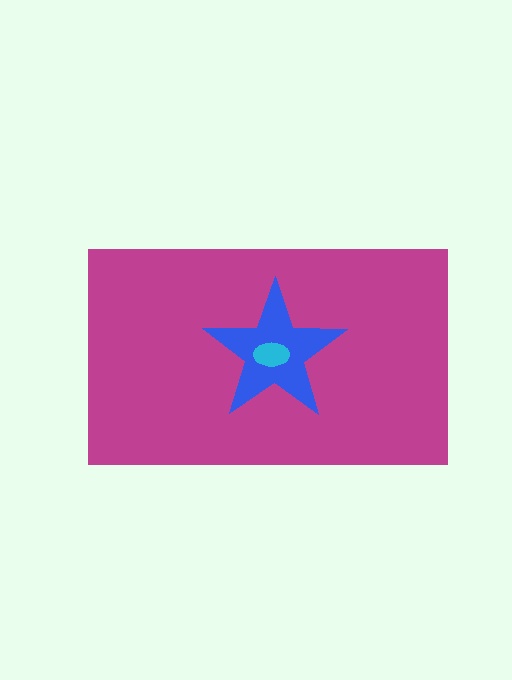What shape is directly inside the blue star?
The cyan ellipse.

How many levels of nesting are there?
3.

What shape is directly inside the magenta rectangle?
The blue star.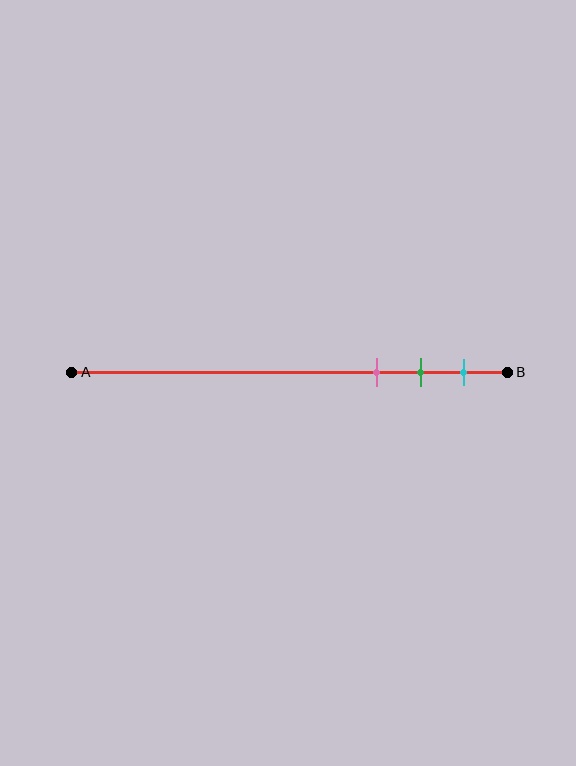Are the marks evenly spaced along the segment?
Yes, the marks are approximately evenly spaced.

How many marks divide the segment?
There are 3 marks dividing the segment.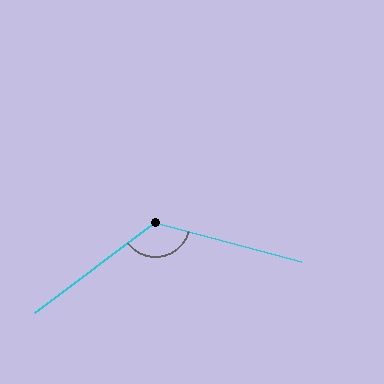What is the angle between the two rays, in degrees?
Approximately 128 degrees.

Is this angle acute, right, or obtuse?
It is obtuse.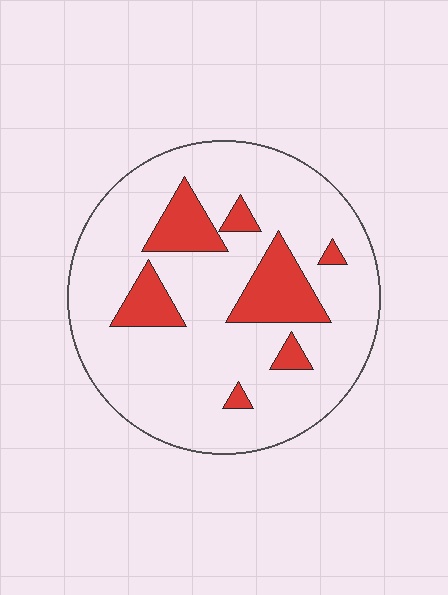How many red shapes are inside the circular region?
7.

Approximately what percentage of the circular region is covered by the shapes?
Approximately 20%.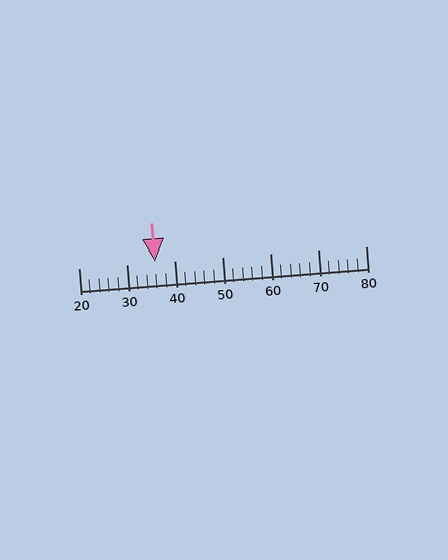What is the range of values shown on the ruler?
The ruler shows values from 20 to 80.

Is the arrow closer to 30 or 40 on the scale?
The arrow is closer to 40.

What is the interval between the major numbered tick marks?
The major tick marks are spaced 10 units apart.